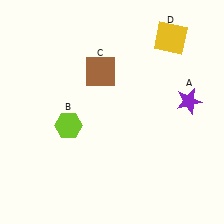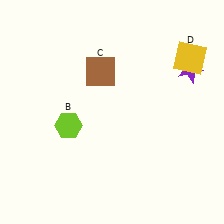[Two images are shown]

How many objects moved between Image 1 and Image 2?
2 objects moved between the two images.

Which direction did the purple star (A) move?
The purple star (A) moved up.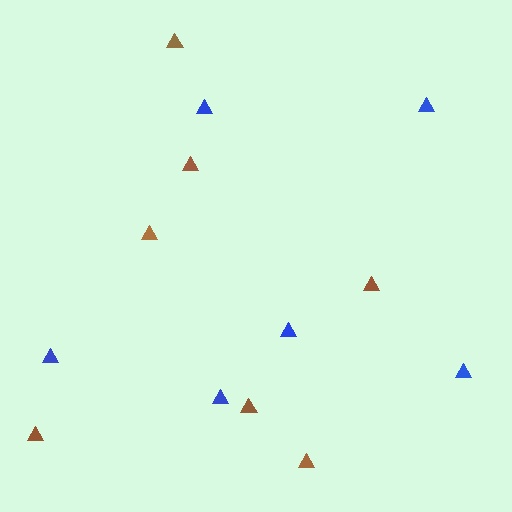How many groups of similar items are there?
There are 2 groups: one group of brown triangles (7) and one group of blue triangles (6).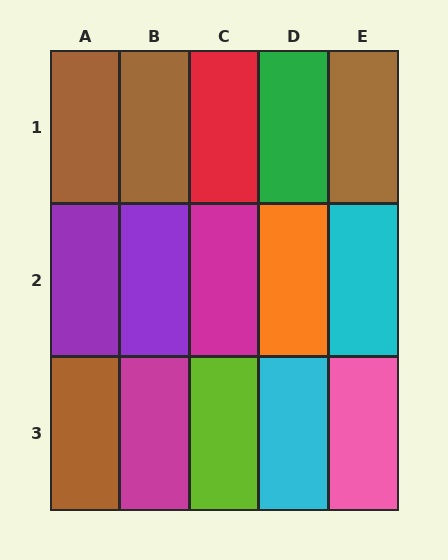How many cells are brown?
4 cells are brown.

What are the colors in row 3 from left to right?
Brown, magenta, lime, cyan, pink.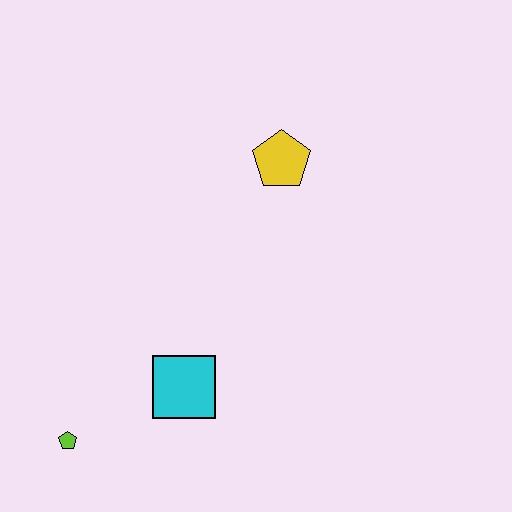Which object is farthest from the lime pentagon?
The yellow pentagon is farthest from the lime pentagon.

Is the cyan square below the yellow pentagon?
Yes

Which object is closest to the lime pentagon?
The cyan square is closest to the lime pentagon.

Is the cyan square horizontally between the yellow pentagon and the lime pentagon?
Yes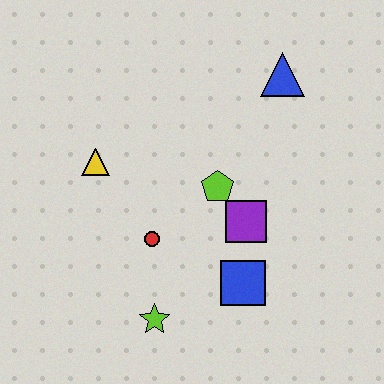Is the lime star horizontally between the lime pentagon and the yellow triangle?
Yes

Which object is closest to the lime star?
The red circle is closest to the lime star.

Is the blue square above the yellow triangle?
No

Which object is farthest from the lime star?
The blue triangle is farthest from the lime star.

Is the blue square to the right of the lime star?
Yes